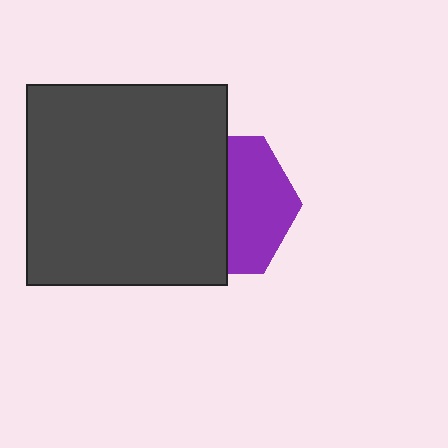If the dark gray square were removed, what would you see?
You would see the complete purple hexagon.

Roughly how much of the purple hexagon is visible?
About half of it is visible (roughly 47%).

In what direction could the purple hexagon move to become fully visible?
The purple hexagon could move right. That would shift it out from behind the dark gray square entirely.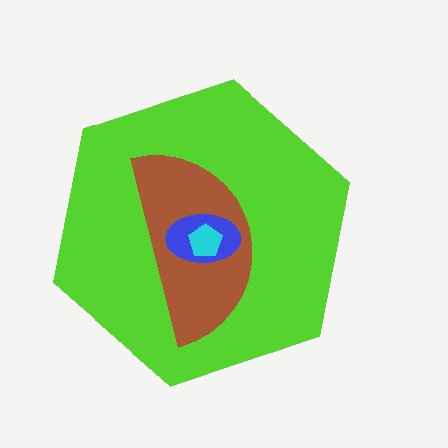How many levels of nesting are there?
4.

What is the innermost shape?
The cyan pentagon.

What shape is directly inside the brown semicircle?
The blue ellipse.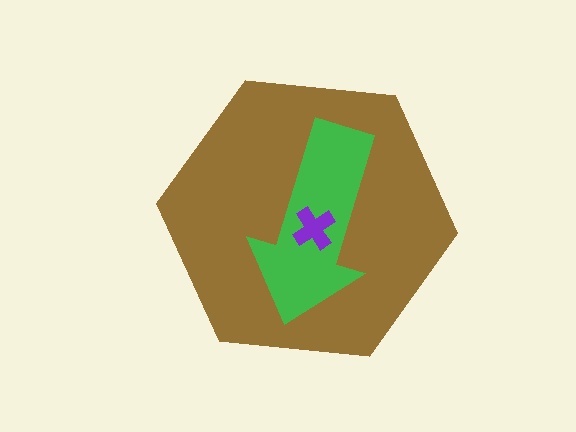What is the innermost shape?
The purple cross.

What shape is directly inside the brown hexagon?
The green arrow.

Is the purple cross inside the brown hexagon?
Yes.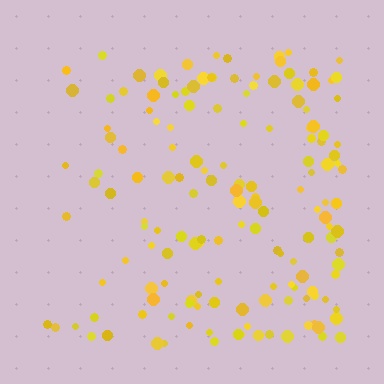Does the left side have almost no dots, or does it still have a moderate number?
Still a moderate number, just noticeably fewer than the right.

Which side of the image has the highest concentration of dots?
The right.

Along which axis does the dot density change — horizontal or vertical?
Horizontal.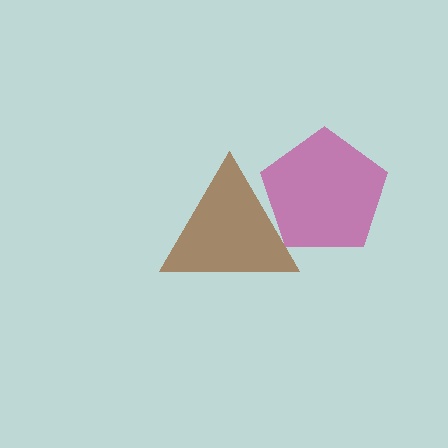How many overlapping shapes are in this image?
There are 2 overlapping shapes in the image.